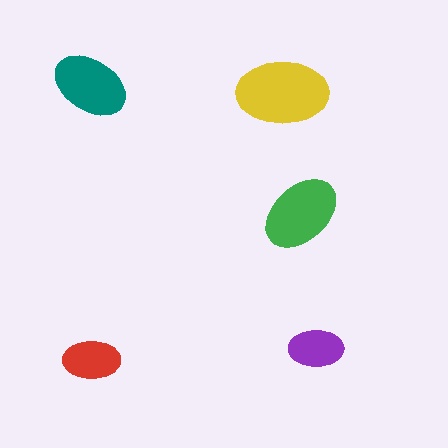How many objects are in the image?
There are 5 objects in the image.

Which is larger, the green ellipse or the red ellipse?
The green one.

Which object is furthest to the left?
The teal ellipse is leftmost.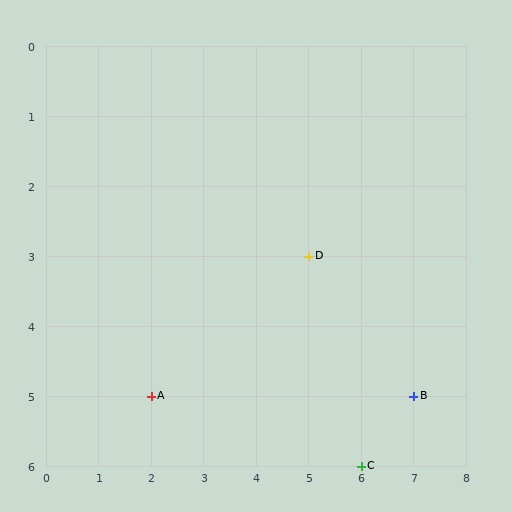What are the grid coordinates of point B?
Point B is at grid coordinates (7, 5).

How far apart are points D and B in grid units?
Points D and B are 2 columns and 2 rows apart (about 2.8 grid units diagonally).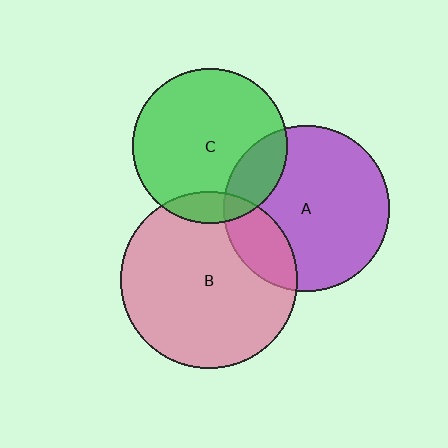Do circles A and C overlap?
Yes.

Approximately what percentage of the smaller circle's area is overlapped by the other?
Approximately 20%.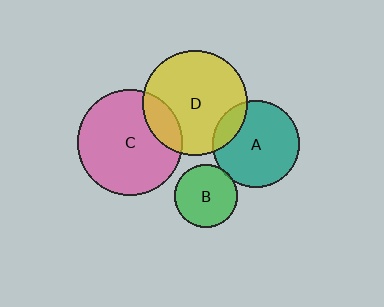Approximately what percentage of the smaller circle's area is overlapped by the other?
Approximately 5%.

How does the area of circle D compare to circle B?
Approximately 2.8 times.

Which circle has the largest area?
Circle C (pink).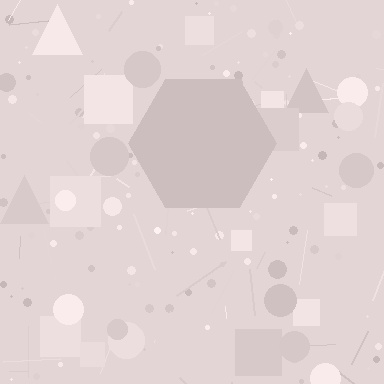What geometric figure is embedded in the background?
A hexagon is embedded in the background.